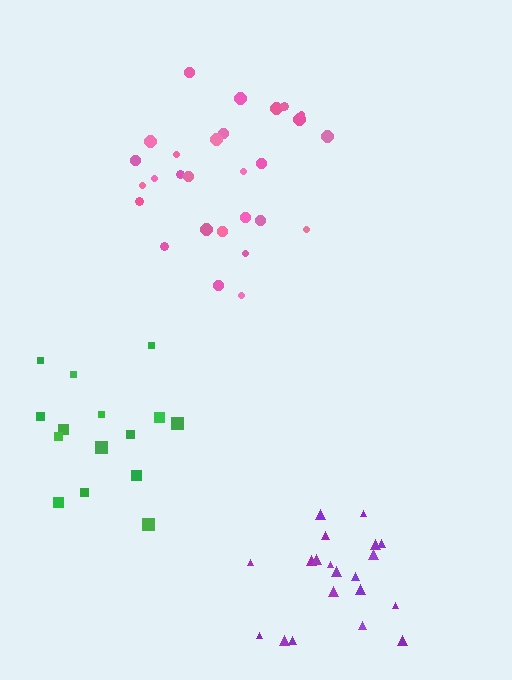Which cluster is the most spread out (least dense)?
Purple.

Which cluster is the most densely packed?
Green.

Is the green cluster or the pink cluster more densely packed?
Green.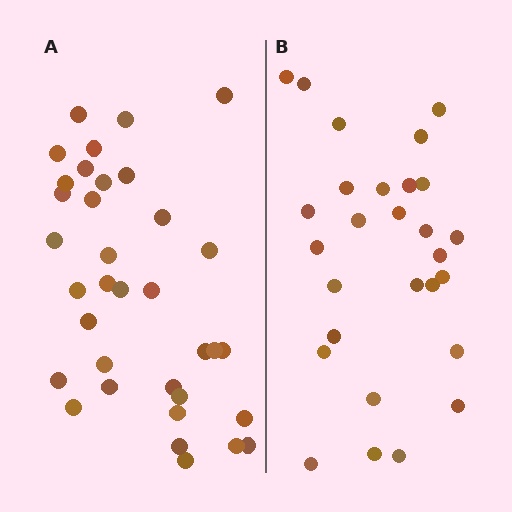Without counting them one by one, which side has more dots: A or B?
Region A (the left region) has more dots.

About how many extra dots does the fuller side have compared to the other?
Region A has roughly 8 or so more dots than region B.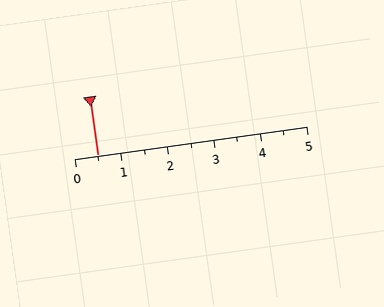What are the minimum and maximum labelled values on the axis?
The axis runs from 0 to 5.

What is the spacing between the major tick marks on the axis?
The major ticks are spaced 1 apart.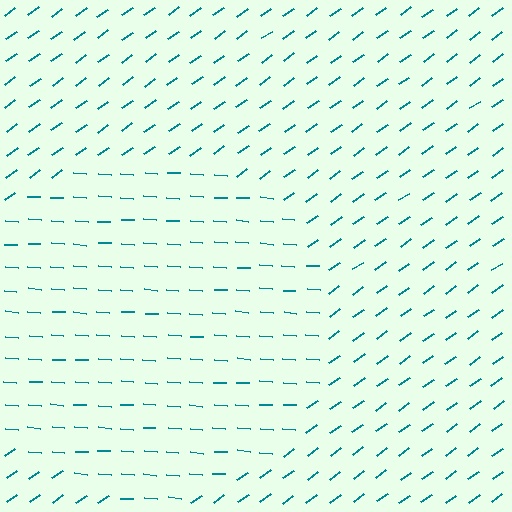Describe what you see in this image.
The image is filled with small teal line segments. A circle region in the image has lines oriented differently from the surrounding lines, creating a visible texture boundary.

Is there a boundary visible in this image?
Yes, there is a texture boundary formed by a change in line orientation.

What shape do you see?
I see a circle.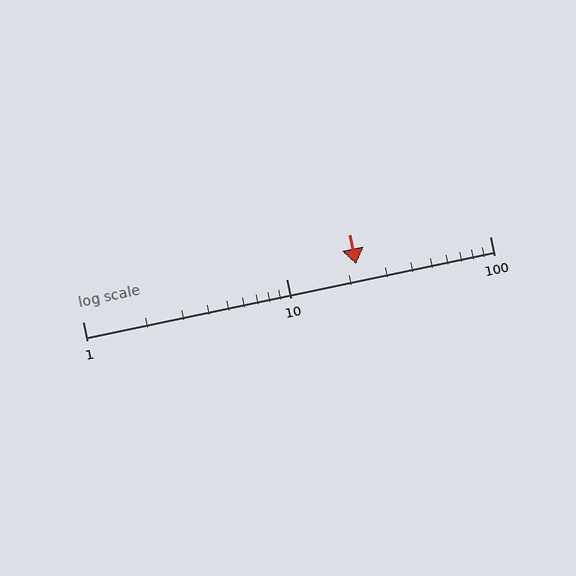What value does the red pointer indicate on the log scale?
The pointer indicates approximately 22.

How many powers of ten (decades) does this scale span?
The scale spans 2 decades, from 1 to 100.